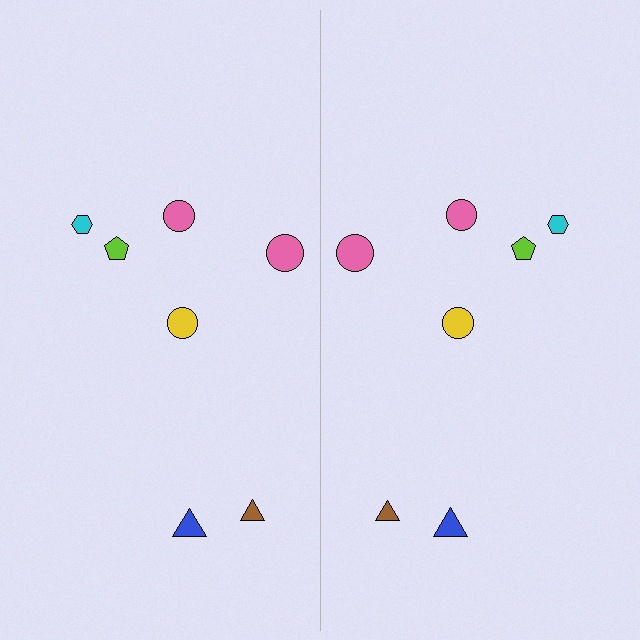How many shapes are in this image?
There are 14 shapes in this image.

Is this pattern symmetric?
Yes, this pattern has bilateral (reflection) symmetry.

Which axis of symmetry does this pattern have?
The pattern has a vertical axis of symmetry running through the center of the image.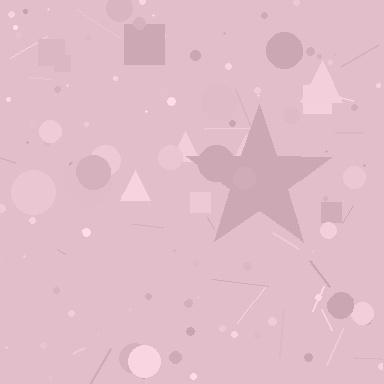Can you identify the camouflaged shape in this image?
The camouflaged shape is a star.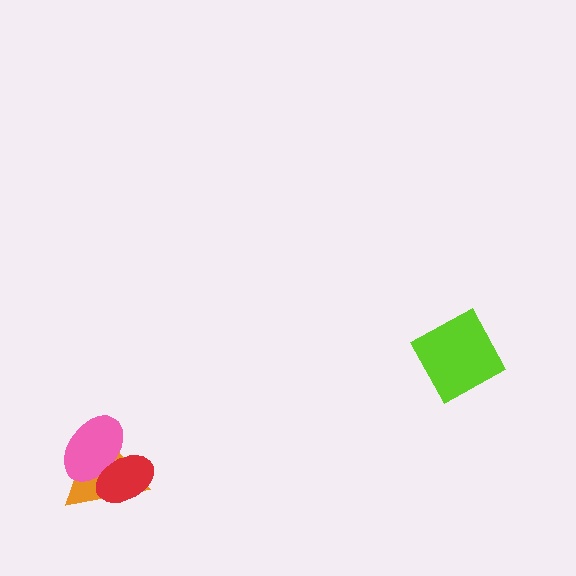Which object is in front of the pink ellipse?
The red ellipse is in front of the pink ellipse.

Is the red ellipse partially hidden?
No, no other shape covers it.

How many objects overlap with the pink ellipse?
2 objects overlap with the pink ellipse.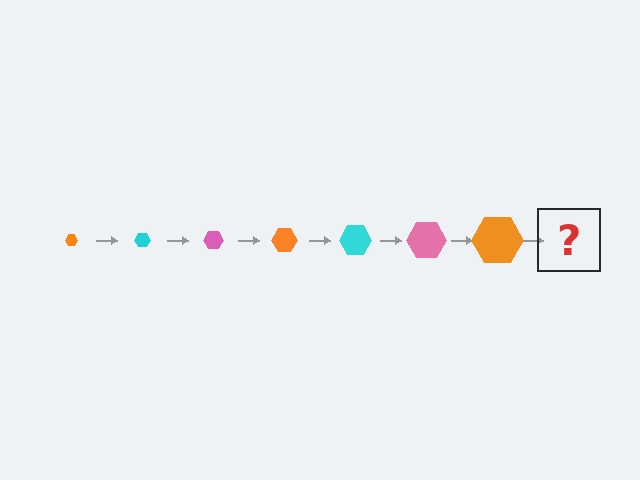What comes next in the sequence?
The next element should be a cyan hexagon, larger than the previous one.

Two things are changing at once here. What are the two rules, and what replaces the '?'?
The two rules are that the hexagon grows larger each step and the color cycles through orange, cyan, and pink. The '?' should be a cyan hexagon, larger than the previous one.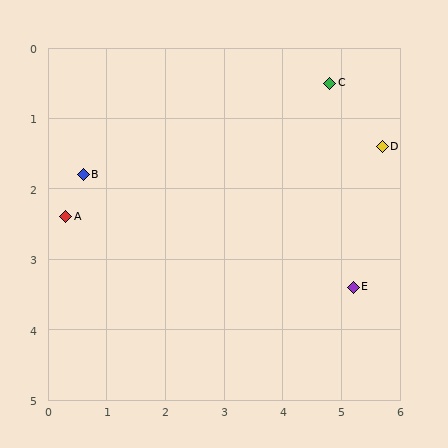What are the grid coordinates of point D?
Point D is at approximately (5.7, 1.4).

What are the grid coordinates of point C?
Point C is at approximately (4.8, 0.5).